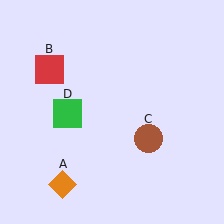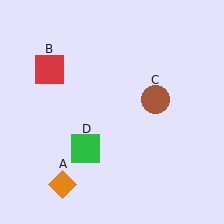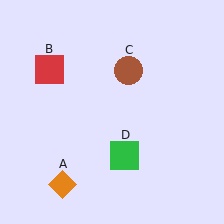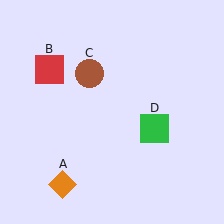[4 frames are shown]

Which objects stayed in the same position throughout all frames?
Orange diamond (object A) and red square (object B) remained stationary.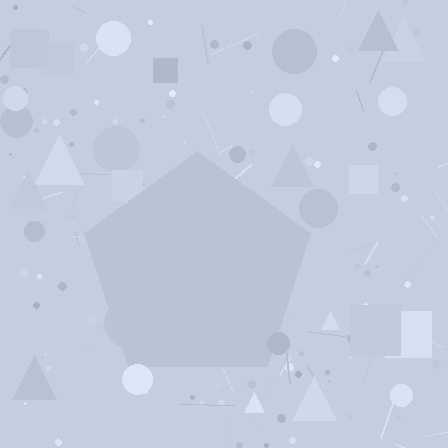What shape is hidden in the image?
A pentagon is hidden in the image.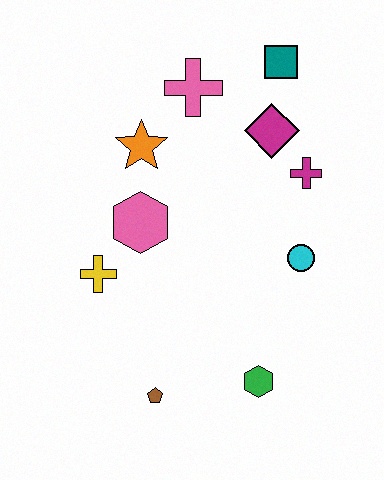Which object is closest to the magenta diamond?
The magenta cross is closest to the magenta diamond.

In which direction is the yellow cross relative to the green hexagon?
The yellow cross is to the left of the green hexagon.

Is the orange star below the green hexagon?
No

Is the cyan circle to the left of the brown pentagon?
No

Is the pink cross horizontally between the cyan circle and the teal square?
No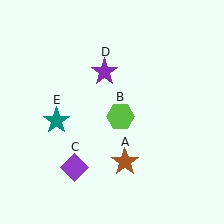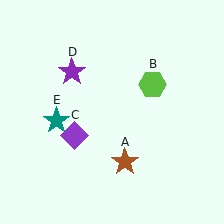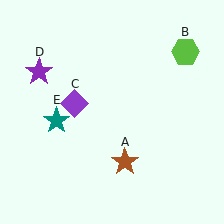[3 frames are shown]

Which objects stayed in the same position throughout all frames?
Brown star (object A) and teal star (object E) remained stationary.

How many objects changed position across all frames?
3 objects changed position: lime hexagon (object B), purple diamond (object C), purple star (object D).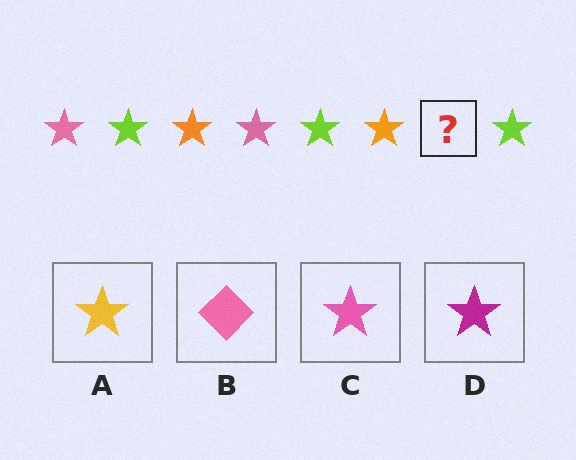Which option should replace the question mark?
Option C.